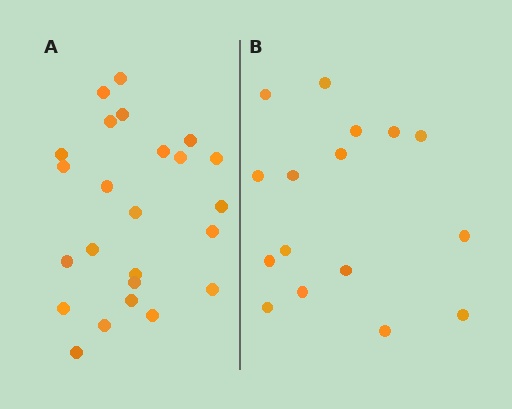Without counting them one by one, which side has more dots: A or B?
Region A (the left region) has more dots.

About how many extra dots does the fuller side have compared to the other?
Region A has roughly 8 or so more dots than region B.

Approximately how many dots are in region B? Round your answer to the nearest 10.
About 20 dots. (The exact count is 16, which rounds to 20.)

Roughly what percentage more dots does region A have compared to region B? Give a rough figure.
About 50% more.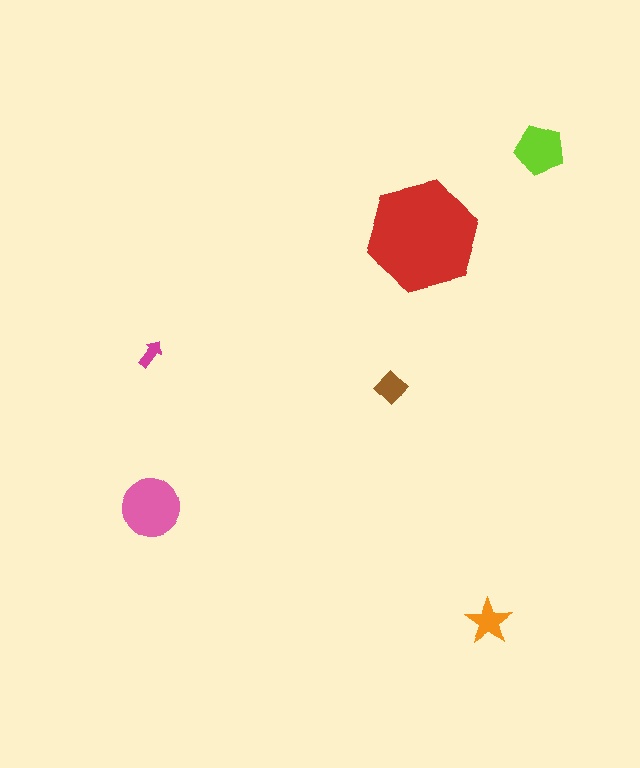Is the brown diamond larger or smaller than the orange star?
Smaller.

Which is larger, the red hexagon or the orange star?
The red hexagon.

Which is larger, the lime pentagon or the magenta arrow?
The lime pentagon.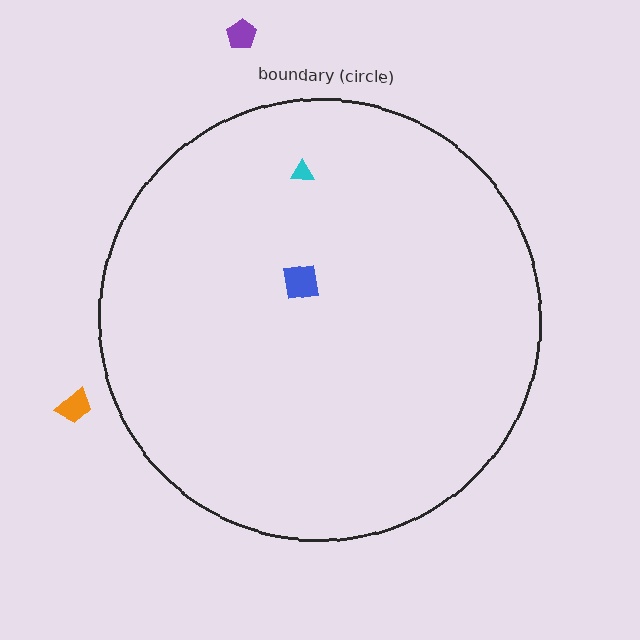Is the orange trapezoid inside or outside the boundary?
Outside.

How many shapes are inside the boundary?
2 inside, 2 outside.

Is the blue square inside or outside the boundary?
Inside.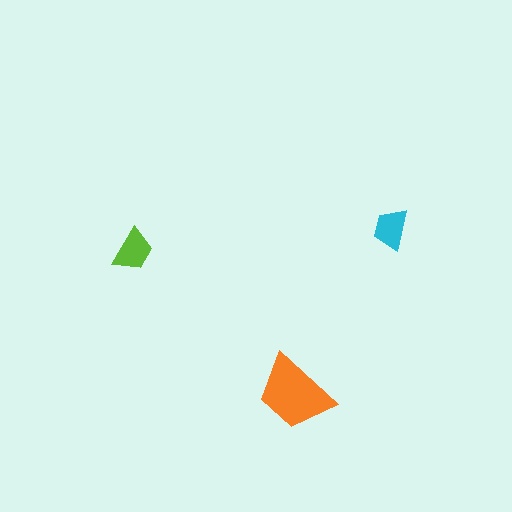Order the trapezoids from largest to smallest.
the orange one, the lime one, the cyan one.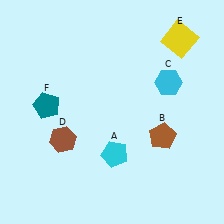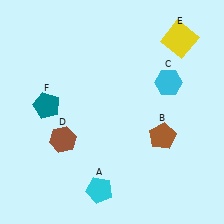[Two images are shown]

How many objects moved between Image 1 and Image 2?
1 object moved between the two images.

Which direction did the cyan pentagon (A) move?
The cyan pentagon (A) moved down.